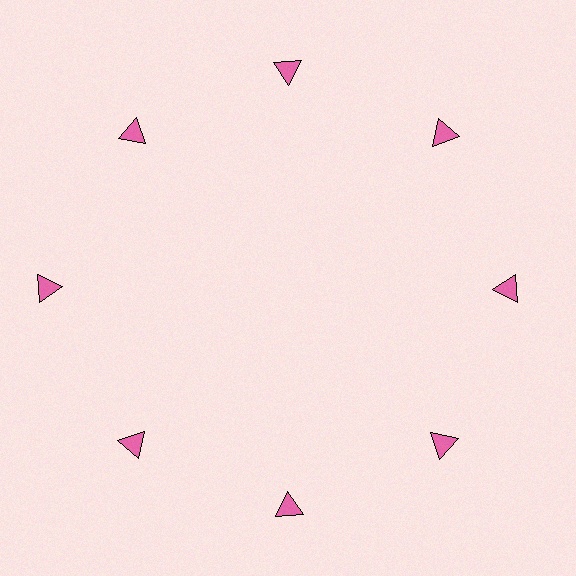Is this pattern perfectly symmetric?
No. The 8 pink triangles are arranged in a ring, but one element near the 9 o'clock position is pushed outward from the center, breaking the 8-fold rotational symmetry.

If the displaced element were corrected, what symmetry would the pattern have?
It would have 8-fold rotational symmetry — the pattern would map onto itself every 45 degrees.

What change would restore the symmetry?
The symmetry would be restored by moving it inward, back onto the ring so that all 8 triangles sit at equal angles and equal distance from the center.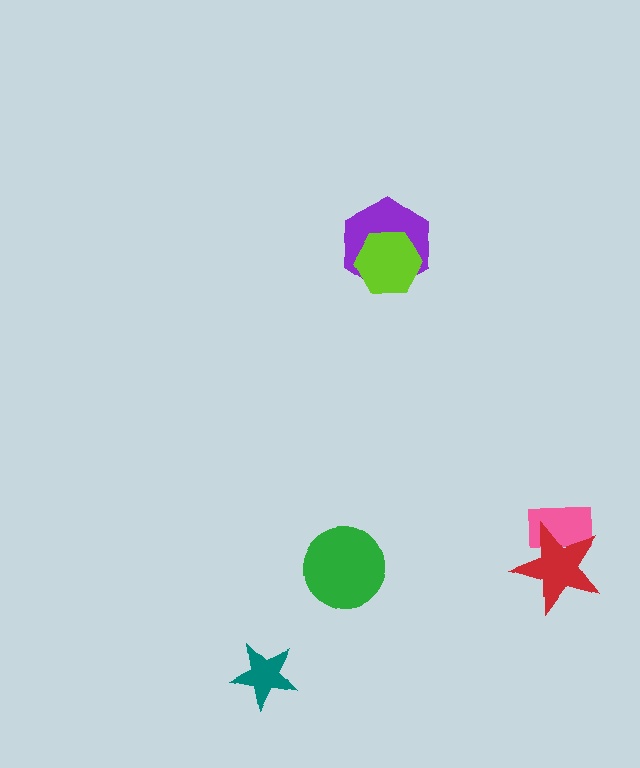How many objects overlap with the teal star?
0 objects overlap with the teal star.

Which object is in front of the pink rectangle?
The red star is in front of the pink rectangle.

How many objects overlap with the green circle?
0 objects overlap with the green circle.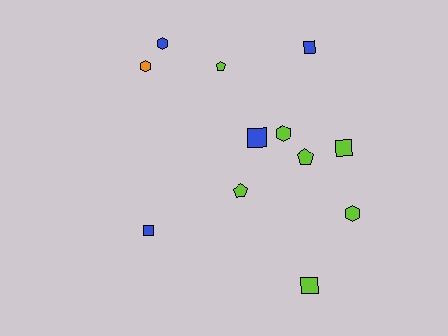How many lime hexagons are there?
There are 2 lime hexagons.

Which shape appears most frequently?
Square, with 5 objects.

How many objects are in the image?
There are 12 objects.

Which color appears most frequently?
Lime, with 7 objects.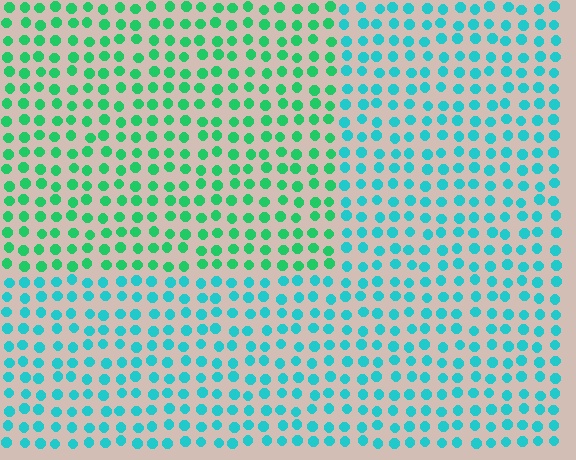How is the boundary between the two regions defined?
The boundary is defined purely by a slight shift in hue (about 37 degrees). Spacing, size, and orientation are identical on both sides.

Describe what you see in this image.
The image is filled with small cyan elements in a uniform arrangement. A rectangle-shaped region is visible where the elements are tinted to a slightly different hue, forming a subtle color boundary.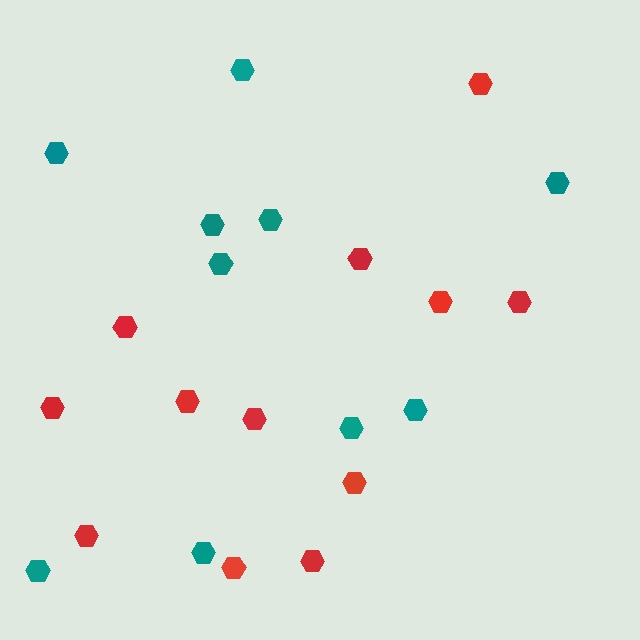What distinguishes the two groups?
There are 2 groups: one group of red hexagons (12) and one group of teal hexagons (10).